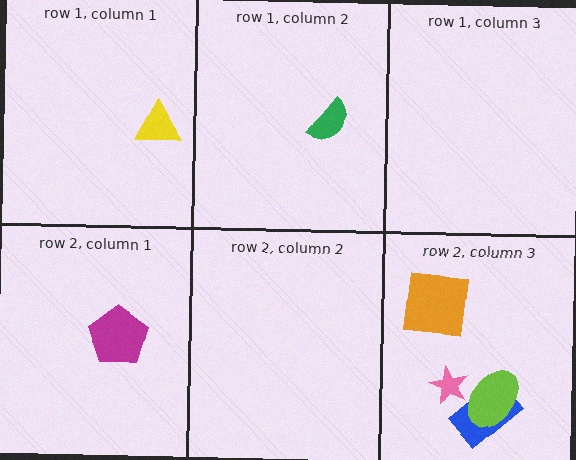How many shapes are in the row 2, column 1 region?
1.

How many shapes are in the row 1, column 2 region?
1.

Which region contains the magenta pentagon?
The row 2, column 1 region.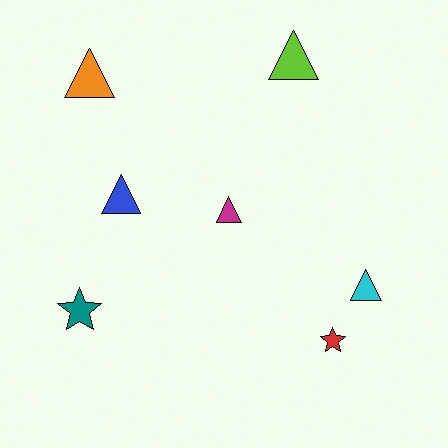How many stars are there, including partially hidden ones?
There are 2 stars.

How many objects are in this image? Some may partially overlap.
There are 7 objects.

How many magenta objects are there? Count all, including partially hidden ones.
There is 1 magenta object.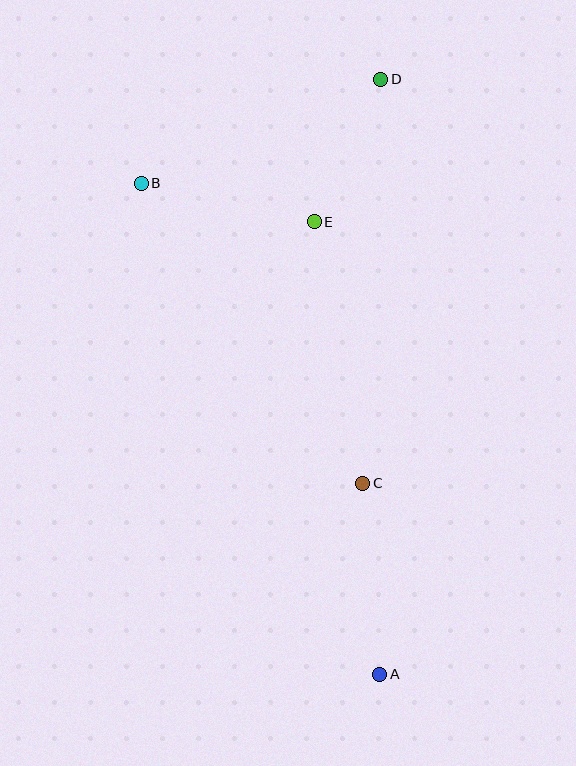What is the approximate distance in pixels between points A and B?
The distance between A and B is approximately 546 pixels.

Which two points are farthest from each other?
Points A and D are farthest from each other.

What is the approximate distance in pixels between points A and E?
The distance between A and E is approximately 457 pixels.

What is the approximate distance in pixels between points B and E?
The distance between B and E is approximately 177 pixels.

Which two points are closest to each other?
Points D and E are closest to each other.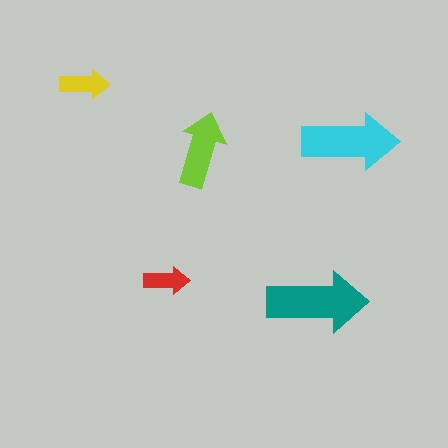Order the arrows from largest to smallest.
the teal one, the cyan one, the lime one, the yellow one, the red one.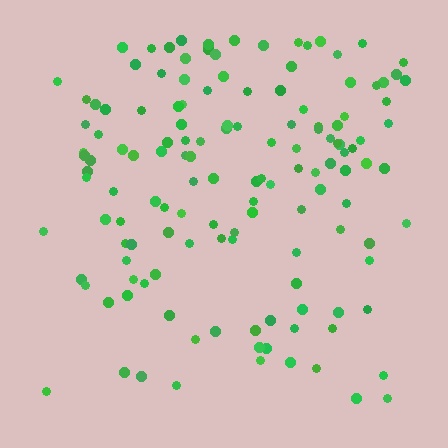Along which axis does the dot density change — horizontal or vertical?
Vertical.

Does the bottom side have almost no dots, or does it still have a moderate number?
Still a moderate number, just noticeably fewer than the top.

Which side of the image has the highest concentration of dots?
The top.